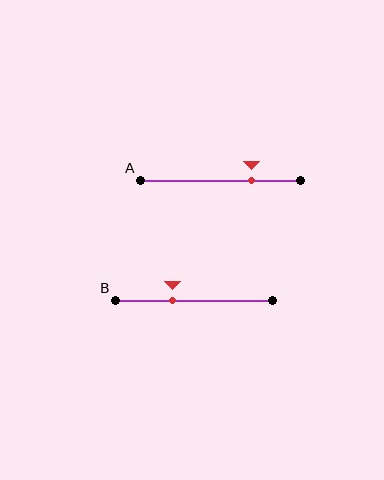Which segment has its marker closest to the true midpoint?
Segment B has its marker closest to the true midpoint.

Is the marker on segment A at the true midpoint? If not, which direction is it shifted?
No, the marker on segment A is shifted to the right by about 19% of the segment length.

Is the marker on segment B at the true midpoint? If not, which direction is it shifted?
No, the marker on segment B is shifted to the left by about 14% of the segment length.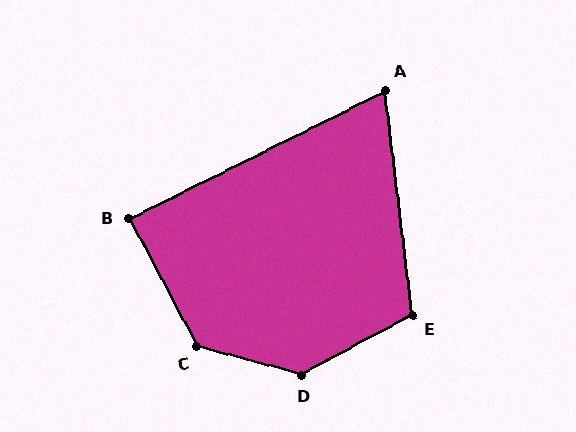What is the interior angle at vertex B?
Approximately 89 degrees (approximately right).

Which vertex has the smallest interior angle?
A, at approximately 70 degrees.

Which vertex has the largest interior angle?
D, at approximately 137 degrees.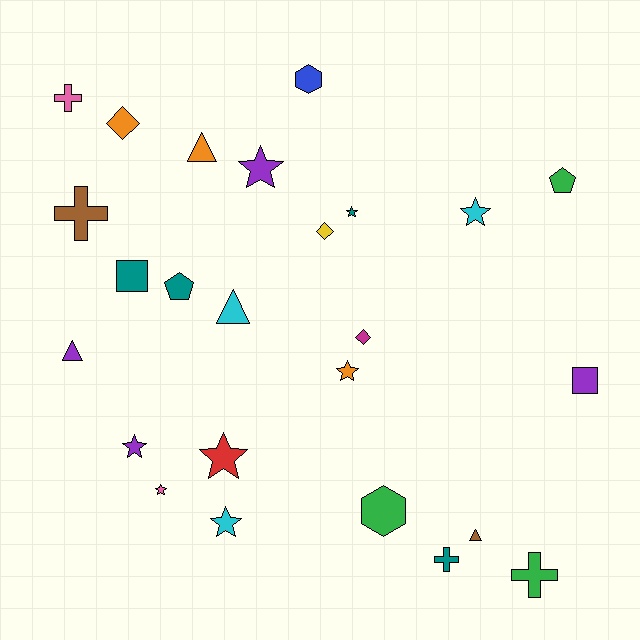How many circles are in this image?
There are no circles.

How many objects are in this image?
There are 25 objects.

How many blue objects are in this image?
There is 1 blue object.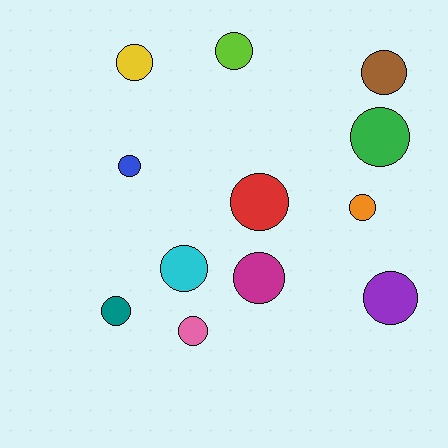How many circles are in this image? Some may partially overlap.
There are 12 circles.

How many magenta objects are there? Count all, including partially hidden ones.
There is 1 magenta object.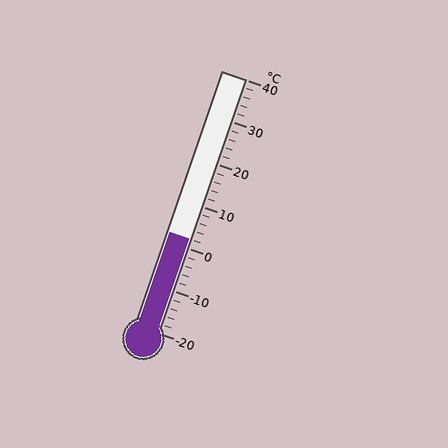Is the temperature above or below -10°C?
The temperature is above -10°C.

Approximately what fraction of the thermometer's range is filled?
The thermometer is filled to approximately 35% of its range.